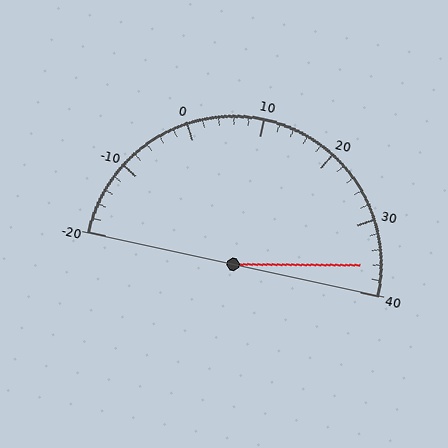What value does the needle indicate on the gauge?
The needle indicates approximately 36.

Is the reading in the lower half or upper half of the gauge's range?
The reading is in the upper half of the range (-20 to 40).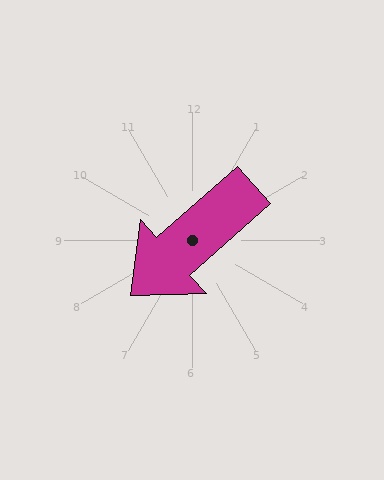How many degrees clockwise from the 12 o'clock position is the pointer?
Approximately 228 degrees.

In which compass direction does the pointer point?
Southwest.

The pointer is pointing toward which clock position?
Roughly 8 o'clock.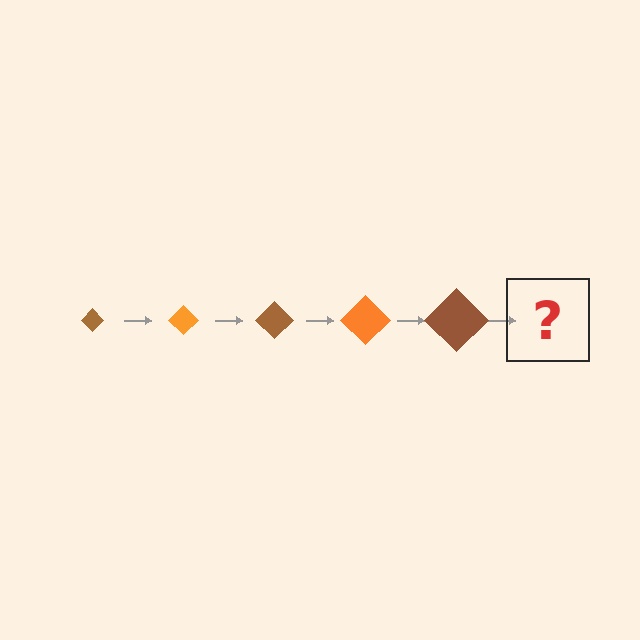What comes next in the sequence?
The next element should be an orange diamond, larger than the previous one.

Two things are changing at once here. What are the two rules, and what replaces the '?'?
The two rules are that the diamond grows larger each step and the color cycles through brown and orange. The '?' should be an orange diamond, larger than the previous one.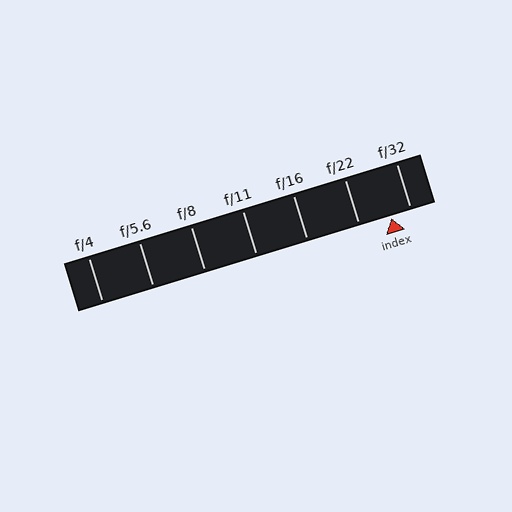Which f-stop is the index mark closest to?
The index mark is closest to f/32.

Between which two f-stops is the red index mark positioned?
The index mark is between f/22 and f/32.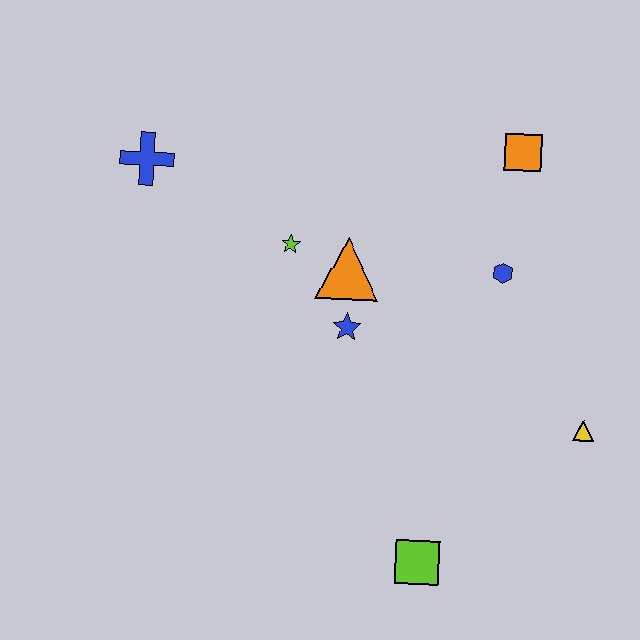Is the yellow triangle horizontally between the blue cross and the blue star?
No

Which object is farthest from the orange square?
The lime square is farthest from the orange square.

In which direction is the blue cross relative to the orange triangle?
The blue cross is to the left of the orange triangle.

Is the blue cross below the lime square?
No